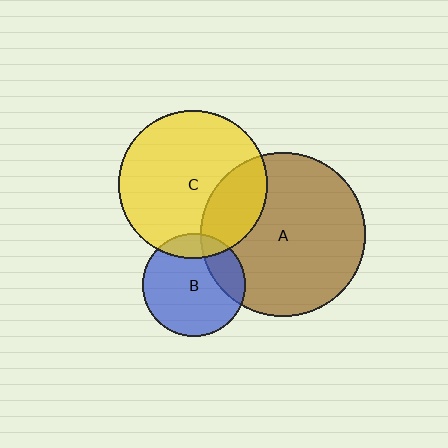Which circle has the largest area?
Circle A (brown).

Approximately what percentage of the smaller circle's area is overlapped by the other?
Approximately 25%.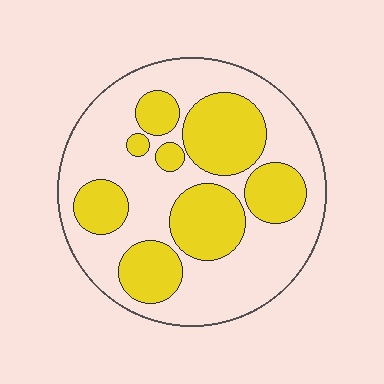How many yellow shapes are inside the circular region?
8.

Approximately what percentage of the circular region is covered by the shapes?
Approximately 40%.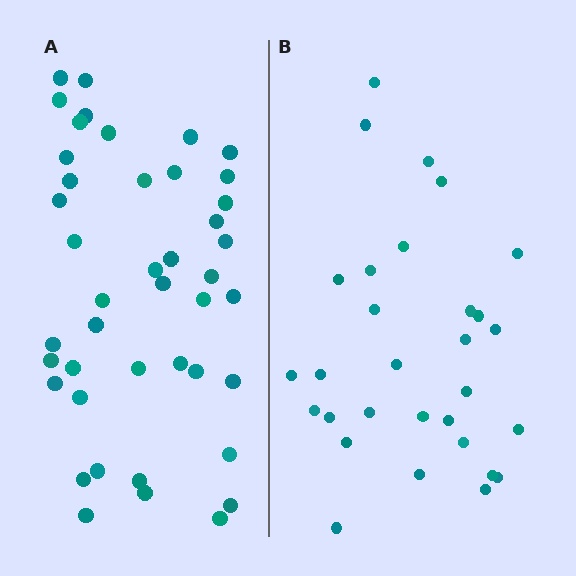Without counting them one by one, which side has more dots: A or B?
Region A (the left region) has more dots.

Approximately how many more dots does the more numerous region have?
Region A has approximately 15 more dots than region B.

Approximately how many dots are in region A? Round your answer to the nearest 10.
About 40 dots. (The exact count is 43, which rounds to 40.)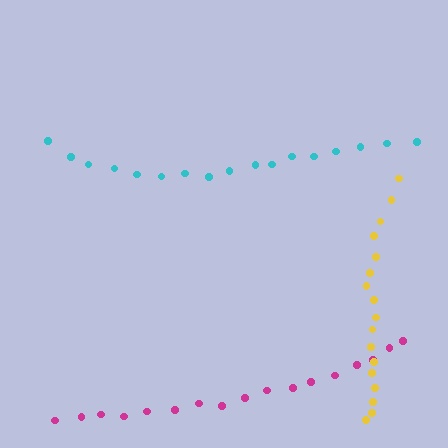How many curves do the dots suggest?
There are 3 distinct paths.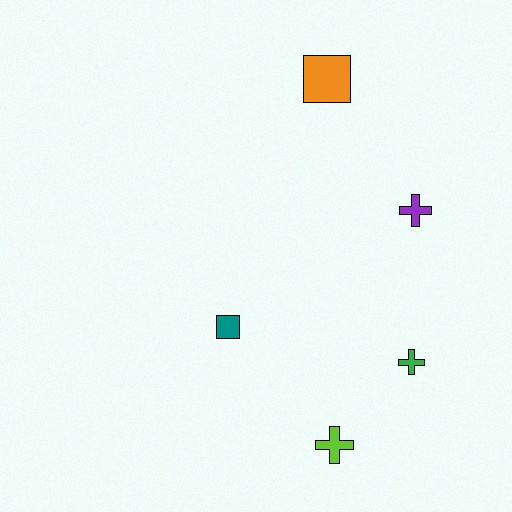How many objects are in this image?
There are 5 objects.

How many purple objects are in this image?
There is 1 purple object.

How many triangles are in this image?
There are no triangles.